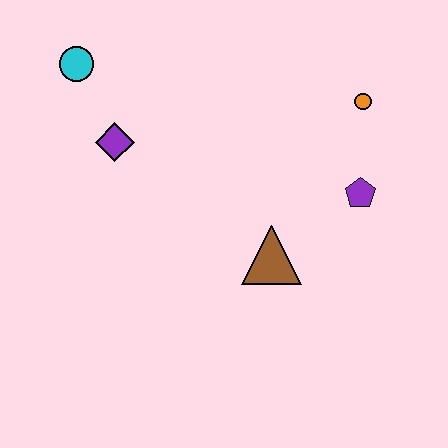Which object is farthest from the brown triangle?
The cyan circle is farthest from the brown triangle.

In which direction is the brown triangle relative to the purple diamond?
The brown triangle is to the right of the purple diamond.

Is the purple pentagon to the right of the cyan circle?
Yes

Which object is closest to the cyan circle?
The purple diamond is closest to the cyan circle.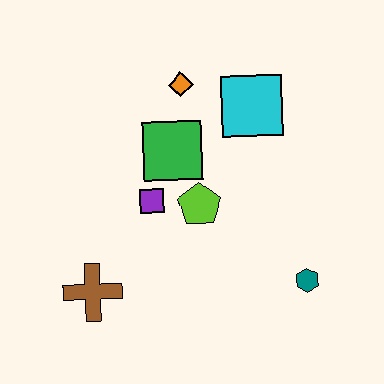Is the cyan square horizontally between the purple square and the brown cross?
No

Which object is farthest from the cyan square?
The brown cross is farthest from the cyan square.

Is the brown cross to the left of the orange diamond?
Yes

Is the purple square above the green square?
No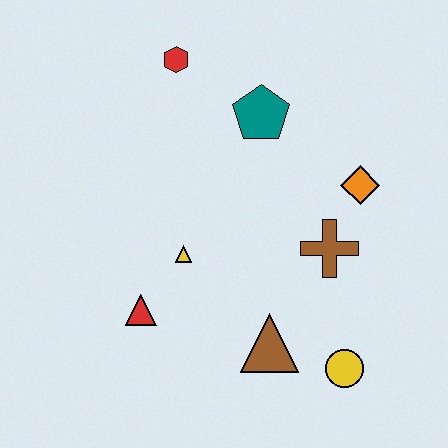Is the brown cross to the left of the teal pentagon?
No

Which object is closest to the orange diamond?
The brown cross is closest to the orange diamond.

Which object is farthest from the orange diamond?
The red triangle is farthest from the orange diamond.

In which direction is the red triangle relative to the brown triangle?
The red triangle is to the left of the brown triangle.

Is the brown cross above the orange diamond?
No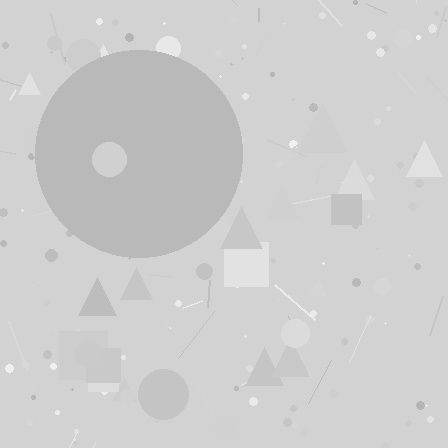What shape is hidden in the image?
A circle is hidden in the image.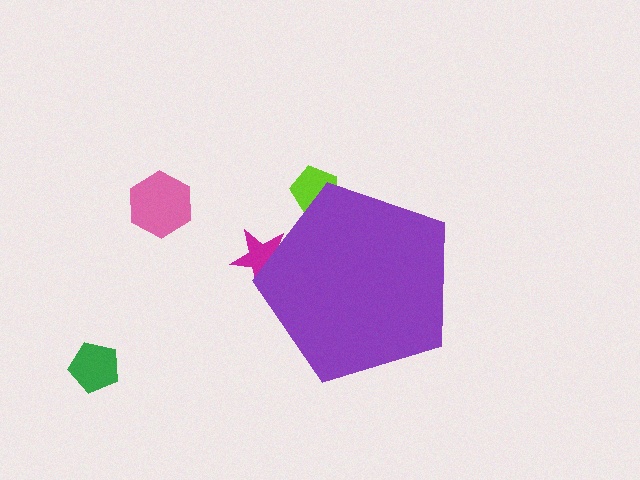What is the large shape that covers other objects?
A purple pentagon.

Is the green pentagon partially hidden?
No, the green pentagon is fully visible.